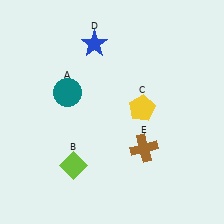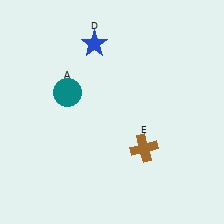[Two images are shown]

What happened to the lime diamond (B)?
The lime diamond (B) was removed in Image 2. It was in the bottom-left area of Image 1.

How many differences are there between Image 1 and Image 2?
There are 2 differences between the two images.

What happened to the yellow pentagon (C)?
The yellow pentagon (C) was removed in Image 2. It was in the top-right area of Image 1.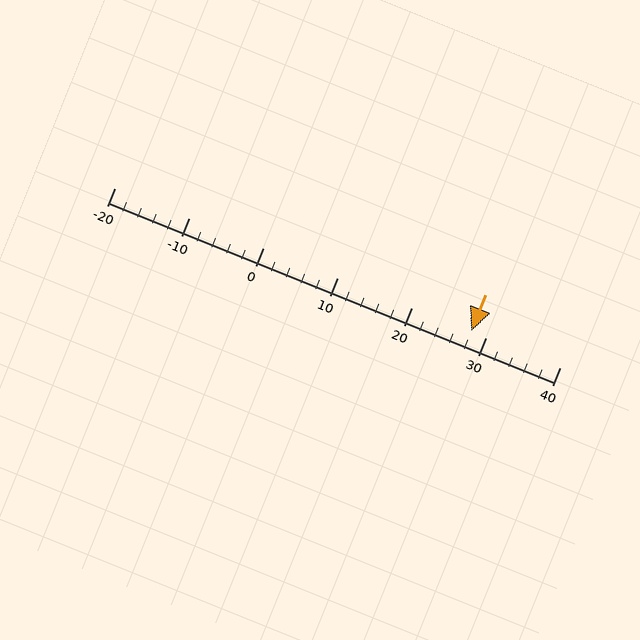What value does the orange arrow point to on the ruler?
The orange arrow points to approximately 28.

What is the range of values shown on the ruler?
The ruler shows values from -20 to 40.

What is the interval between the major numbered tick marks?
The major tick marks are spaced 10 units apart.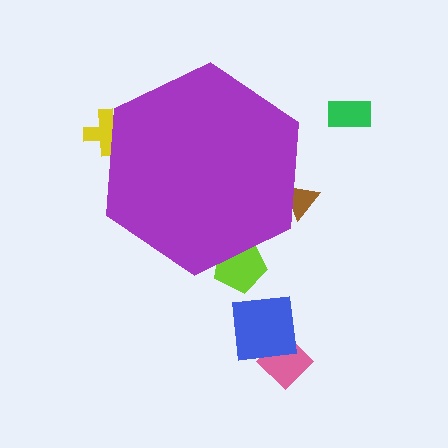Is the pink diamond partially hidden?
No, the pink diamond is fully visible.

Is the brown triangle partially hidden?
Yes, the brown triangle is partially hidden behind the purple hexagon.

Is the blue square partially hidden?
No, the blue square is fully visible.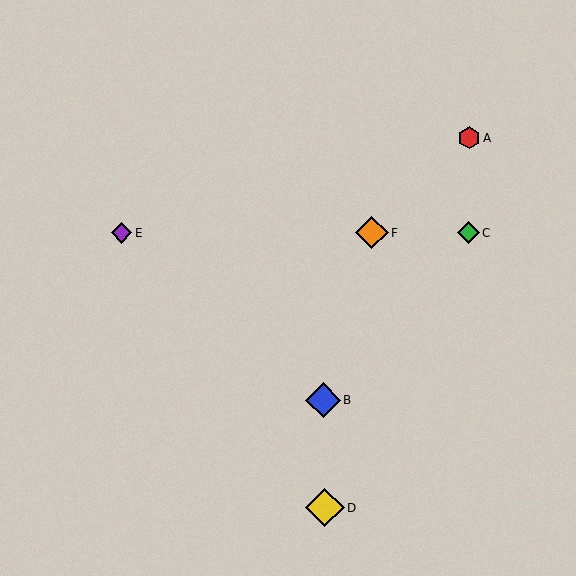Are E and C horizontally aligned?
Yes, both are at y≈233.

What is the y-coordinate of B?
Object B is at y≈400.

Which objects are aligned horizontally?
Objects C, E, F are aligned horizontally.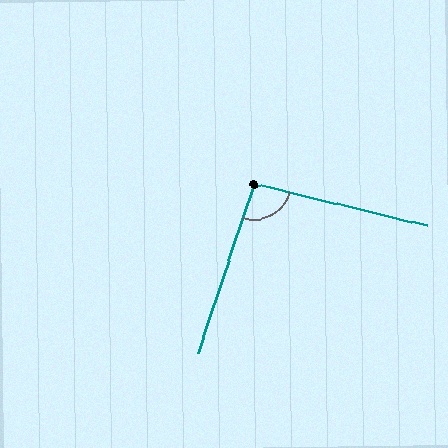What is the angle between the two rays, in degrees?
Approximately 95 degrees.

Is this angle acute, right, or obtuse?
It is approximately a right angle.